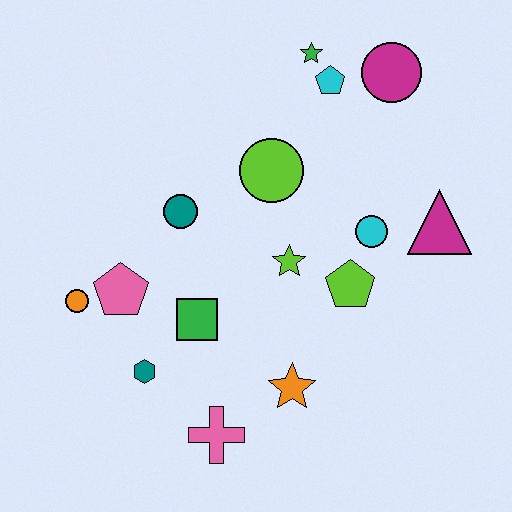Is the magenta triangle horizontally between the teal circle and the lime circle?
No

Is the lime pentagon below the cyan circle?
Yes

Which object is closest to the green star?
The cyan pentagon is closest to the green star.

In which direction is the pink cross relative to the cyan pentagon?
The pink cross is below the cyan pentagon.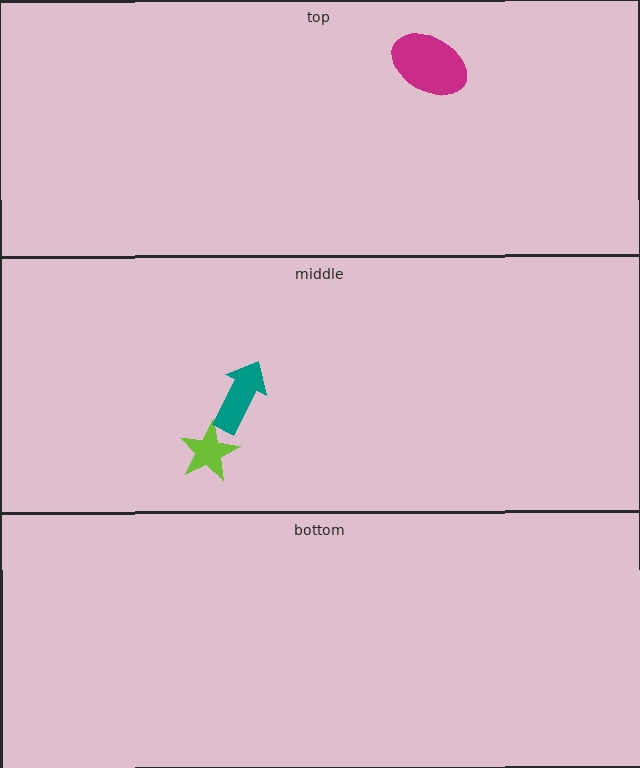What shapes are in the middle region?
The lime star, the teal arrow.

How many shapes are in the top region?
1.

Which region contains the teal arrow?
The middle region.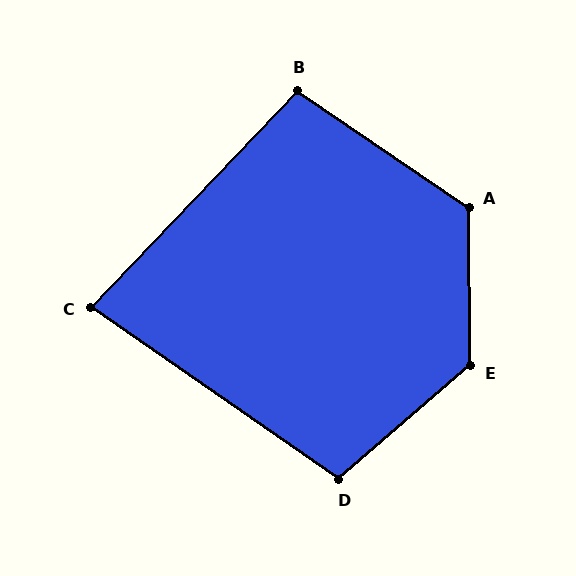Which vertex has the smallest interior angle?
C, at approximately 81 degrees.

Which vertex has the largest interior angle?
E, at approximately 130 degrees.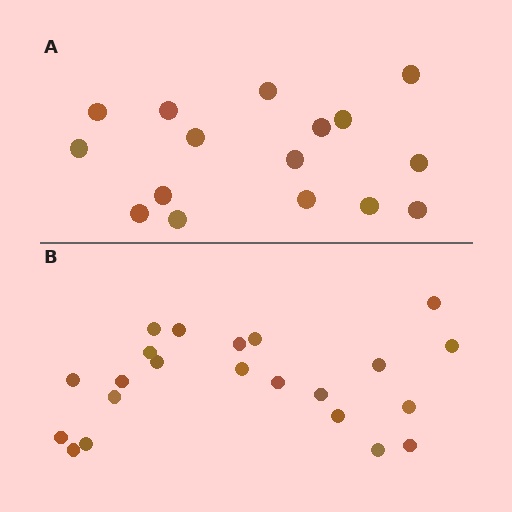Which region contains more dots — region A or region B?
Region B (the bottom region) has more dots.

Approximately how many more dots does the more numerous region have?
Region B has about 6 more dots than region A.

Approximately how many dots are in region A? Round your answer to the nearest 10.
About 20 dots. (The exact count is 16, which rounds to 20.)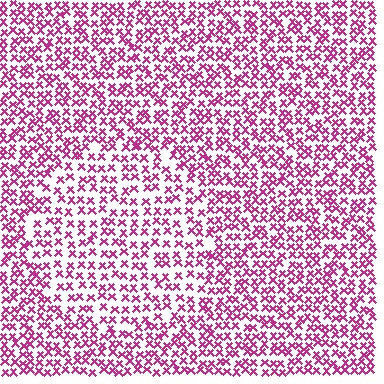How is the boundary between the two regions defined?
The boundary is defined by a change in element density (approximately 1.5x ratio). All elements are the same color, size, and shape.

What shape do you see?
I see a circle.